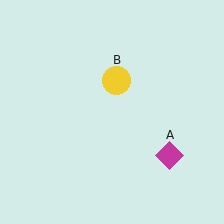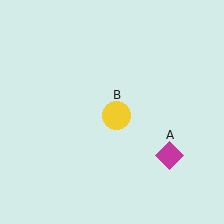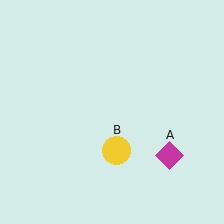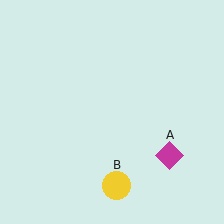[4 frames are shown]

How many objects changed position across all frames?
1 object changed position: yellow circle (object B).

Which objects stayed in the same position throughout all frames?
Magenta diamond (object A) remained stationary.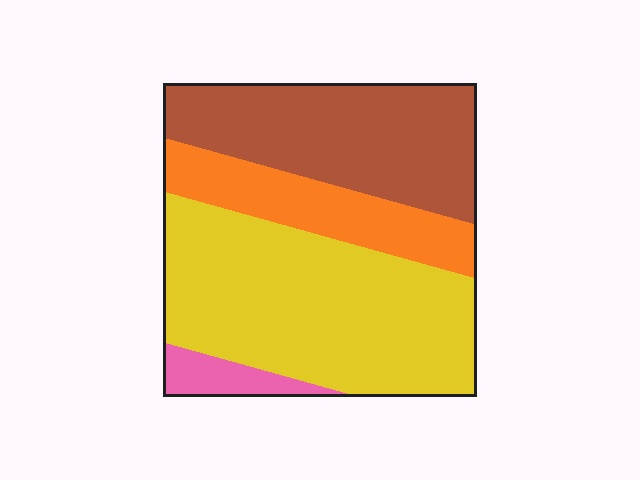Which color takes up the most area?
Yellow, at roughly 45%.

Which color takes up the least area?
Pink, at roughly 5%.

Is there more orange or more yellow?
Yellow.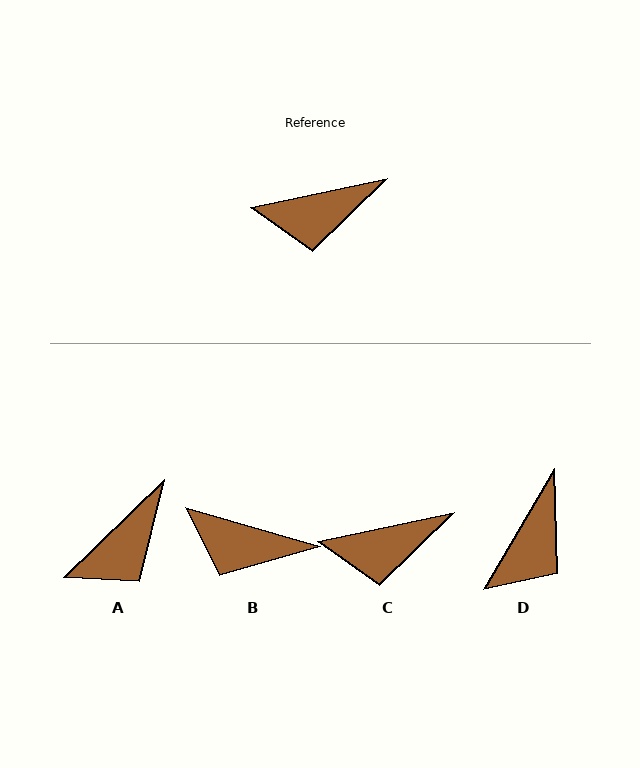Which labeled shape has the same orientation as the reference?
C.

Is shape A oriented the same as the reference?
No, it is off by about 32 degrees.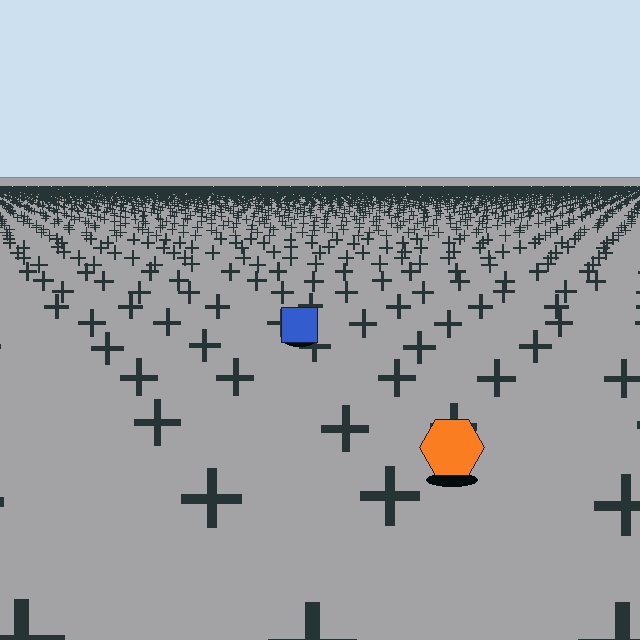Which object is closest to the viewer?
The orange hexagon is closest. The texture marks near it are larger and more spread out.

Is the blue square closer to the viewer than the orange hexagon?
No. The orange hexagon is closer — you can tell from the texture gradient: the ground texture is coarser near it.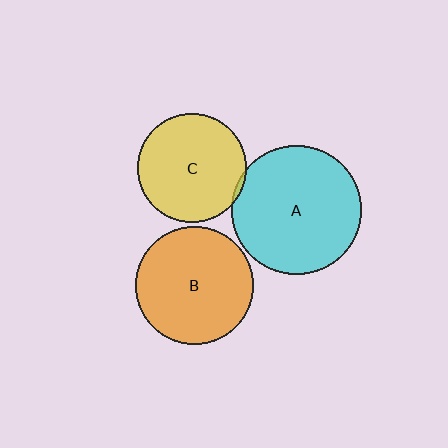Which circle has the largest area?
Circle A (cyan).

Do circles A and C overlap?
Yes.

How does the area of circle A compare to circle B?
Approximately 1.2 times.